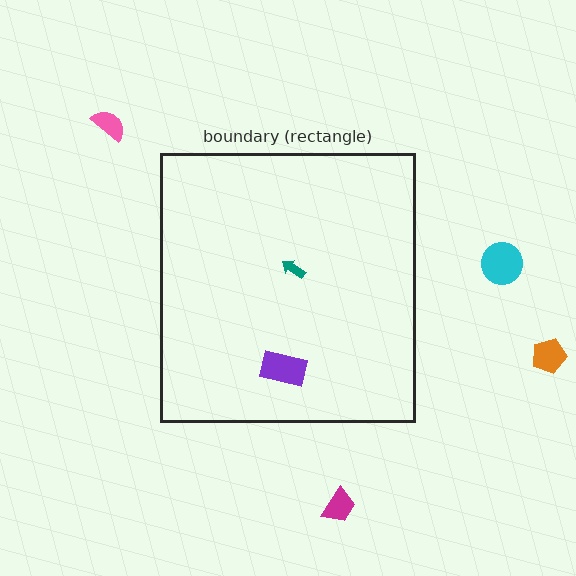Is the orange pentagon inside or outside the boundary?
Outside.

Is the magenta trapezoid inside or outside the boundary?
Outside.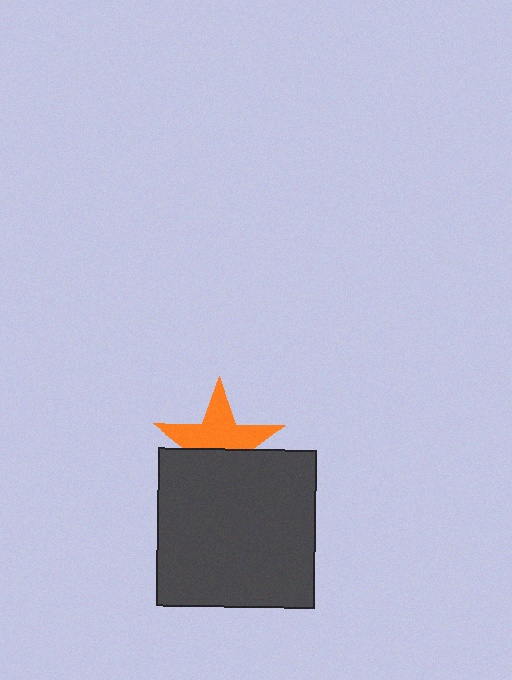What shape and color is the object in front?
The object in front is a dark gray square.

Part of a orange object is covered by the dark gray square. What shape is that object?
It is a star.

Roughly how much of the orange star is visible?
About half of it is visible (roughly 57%).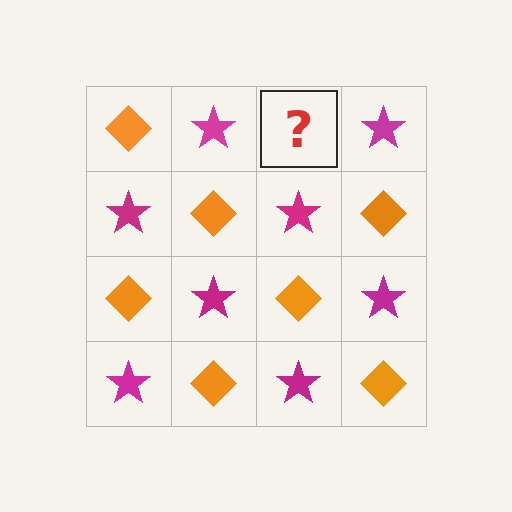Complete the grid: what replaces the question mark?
The question mark should be replaced with an orange diamond.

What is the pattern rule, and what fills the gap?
The rule is that it alternates orange diamond and magenta star in a checkerboard pattern. The gap should be filled with an orange diamond.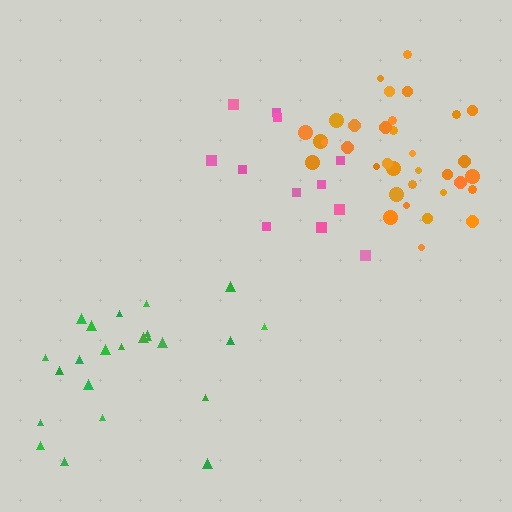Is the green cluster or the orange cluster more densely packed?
Orange.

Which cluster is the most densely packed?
Orange.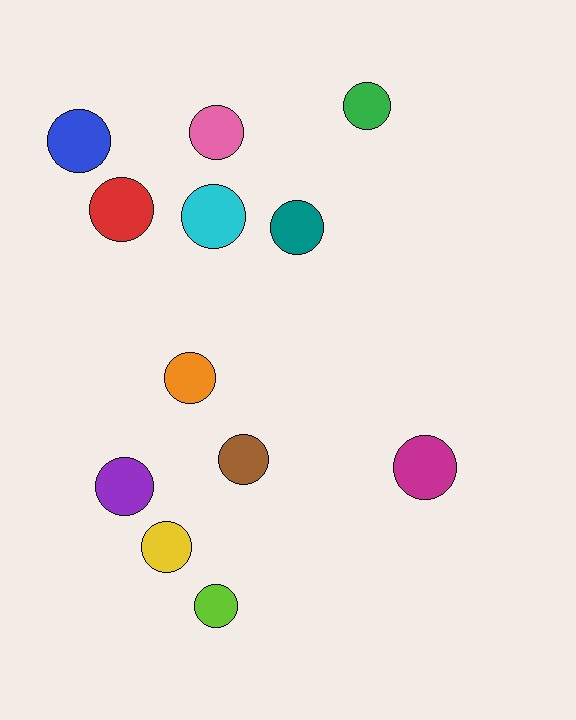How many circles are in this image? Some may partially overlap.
There are 12 circles.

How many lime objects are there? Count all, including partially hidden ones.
There is 1 lime object.